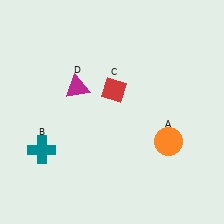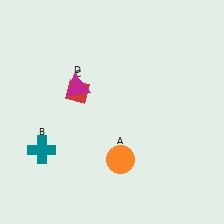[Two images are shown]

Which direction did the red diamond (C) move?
The red diamond (C) moved left.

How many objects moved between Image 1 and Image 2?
2 objects moved between the two images.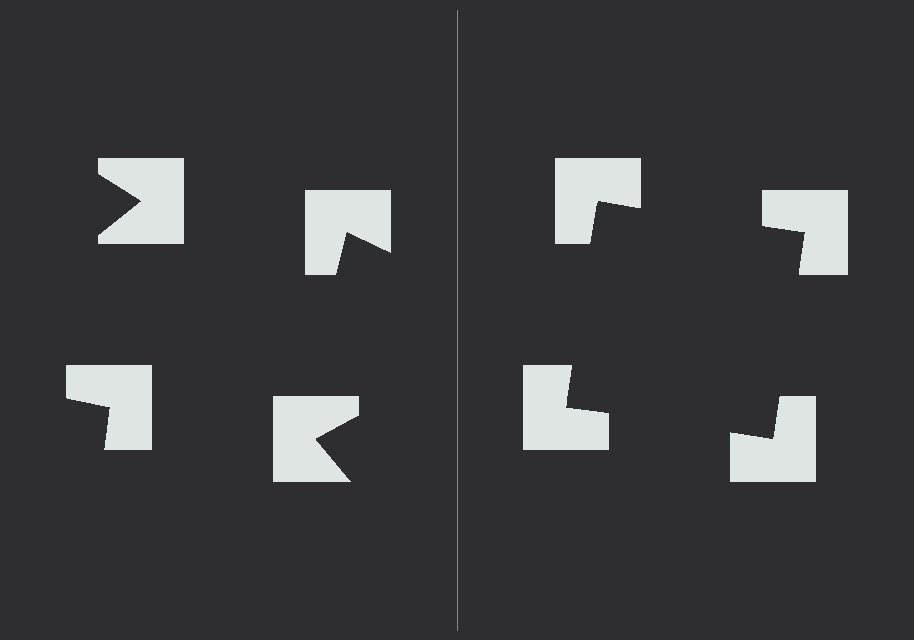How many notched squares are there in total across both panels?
8 — 4 on each side.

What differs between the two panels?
The notched squares are positioned identically on both sides; only the wedge orientations differ. On the right they align to a square; on the left they are misaligned.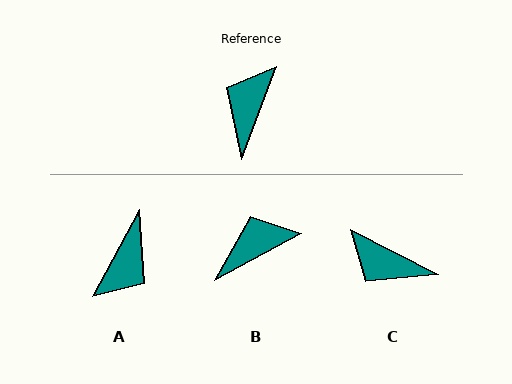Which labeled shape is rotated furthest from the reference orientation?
A, about 172 degrees away.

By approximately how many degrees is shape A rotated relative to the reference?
Approximately 172 degrees counter-clockwise.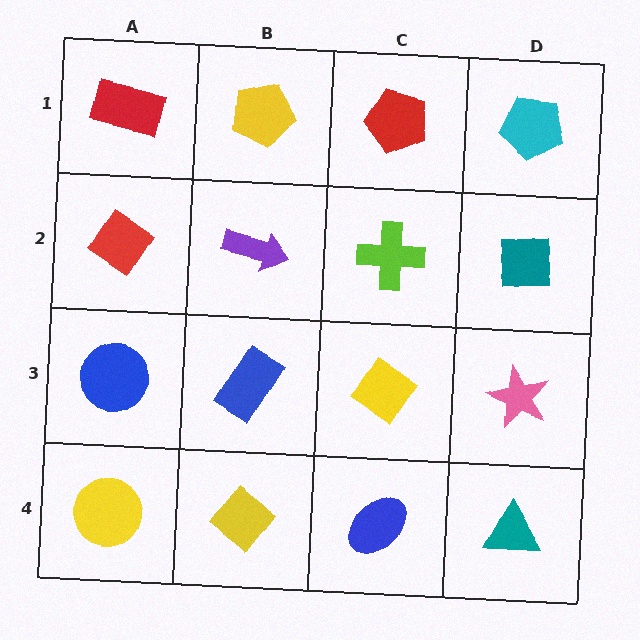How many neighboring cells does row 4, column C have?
3.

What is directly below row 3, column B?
A yellow diamond.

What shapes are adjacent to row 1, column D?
A teal square (row 2, column D), a red pentagon (row 1, column C).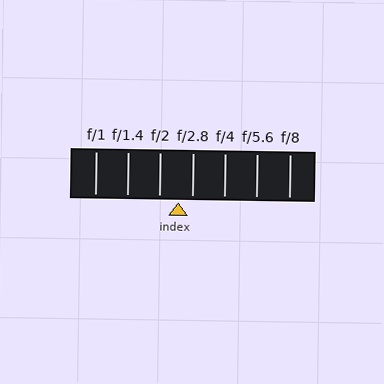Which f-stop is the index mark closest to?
The index mark is closest to f/2.8.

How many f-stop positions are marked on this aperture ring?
There are 7 f-stop positions marked.